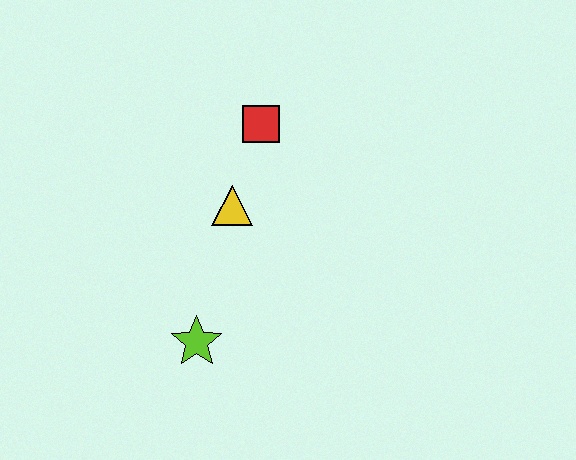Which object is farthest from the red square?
The lime star is farthest from the red square.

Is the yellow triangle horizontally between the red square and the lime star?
Yes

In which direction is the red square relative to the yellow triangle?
The red square is above the yellow triangle.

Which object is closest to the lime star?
The yellow triangle is closest to the lime star.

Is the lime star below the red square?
Yes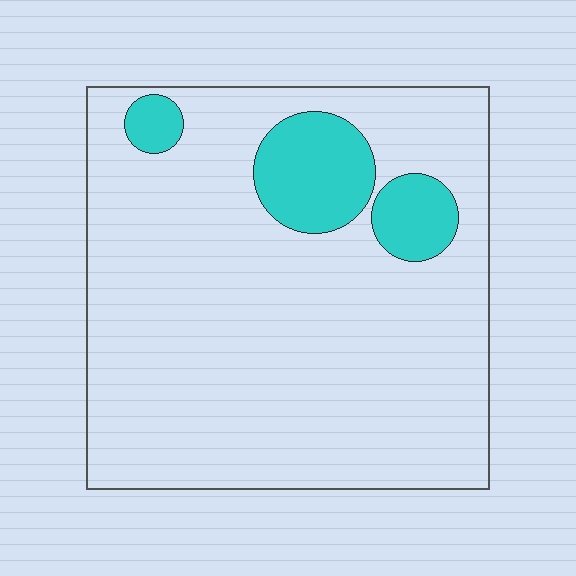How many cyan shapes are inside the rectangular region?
3.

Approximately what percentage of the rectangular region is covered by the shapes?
Approximately 15%.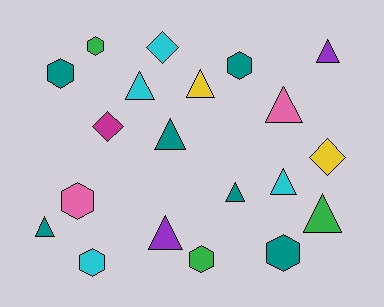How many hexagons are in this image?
There are 7 hexagons.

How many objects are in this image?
There are 20 objects.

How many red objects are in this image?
There are no red objects.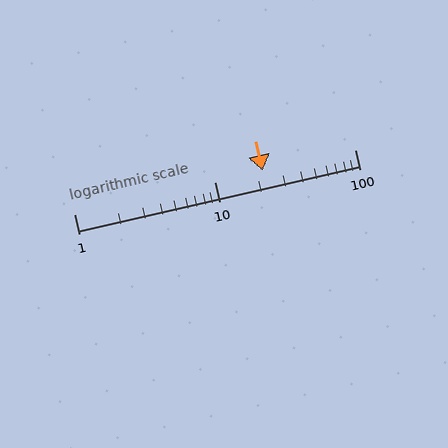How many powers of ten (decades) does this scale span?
The scale spans 2 decades, from 1 to 100.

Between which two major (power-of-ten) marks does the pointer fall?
The pointer is between 10 and 100.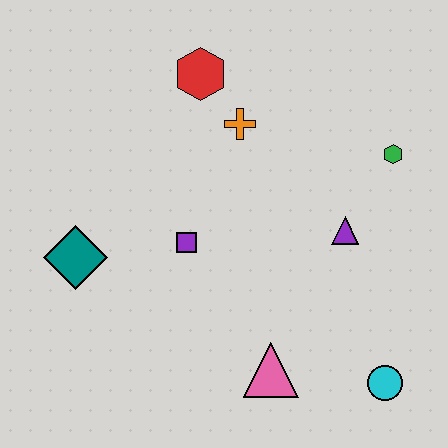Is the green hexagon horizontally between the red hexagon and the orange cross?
No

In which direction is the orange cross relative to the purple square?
The orange cross is above the purple square.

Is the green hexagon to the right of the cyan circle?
Yes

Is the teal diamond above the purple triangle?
No